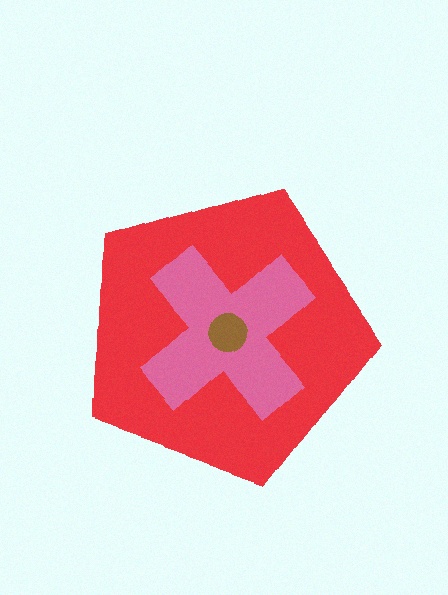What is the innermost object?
The brown circle.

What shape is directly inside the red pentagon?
The pink cross.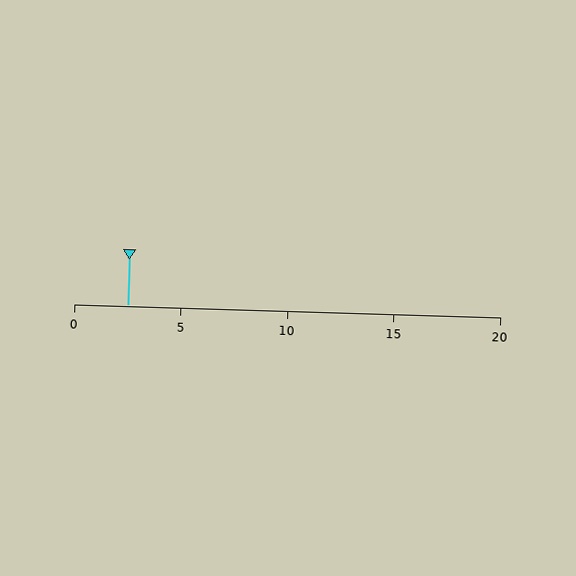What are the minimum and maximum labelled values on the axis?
The axis runs from 0 to 20.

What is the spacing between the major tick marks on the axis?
The major ticks are spaced 5 apart.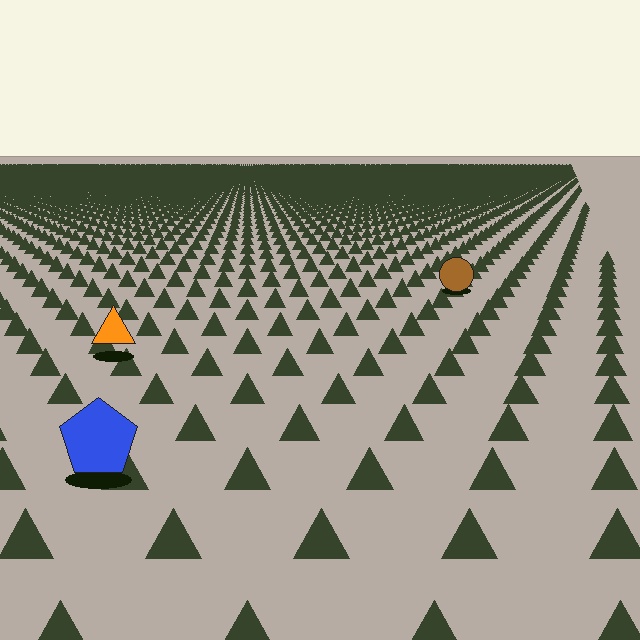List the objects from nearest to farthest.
From nearest to farthest: the blue pentagon, the orange triangle, the brown circle.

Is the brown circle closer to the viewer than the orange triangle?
No. The orange triangle is closer — you can tell from the texture gradient: the ground texture is coarser near it.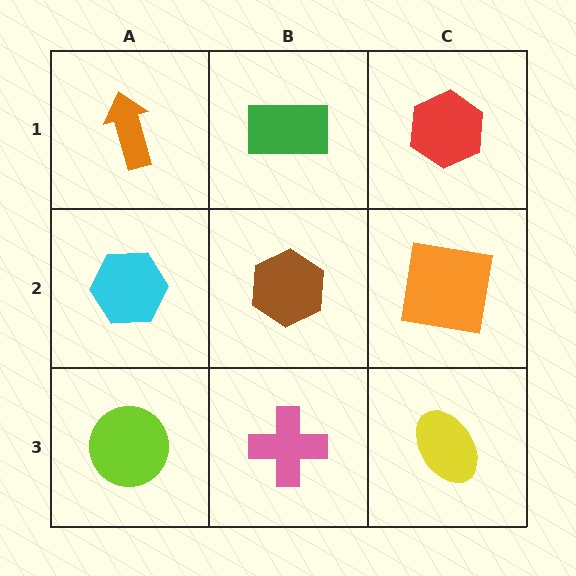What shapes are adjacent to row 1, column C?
An orange square (row 2, column C), a green rectangle (row 1, column B).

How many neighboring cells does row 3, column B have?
3.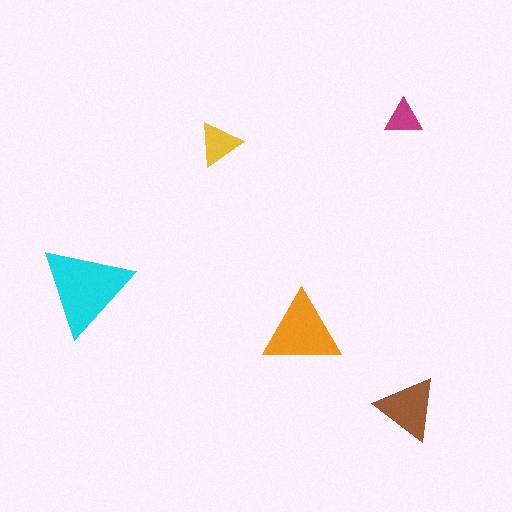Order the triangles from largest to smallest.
the cyan one, the orange one, the brown one, the yellow one, the magenta one.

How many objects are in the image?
There are 5 objects in the image.